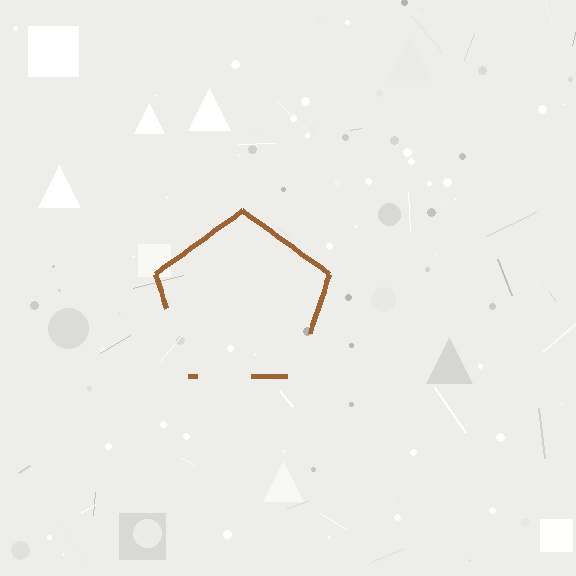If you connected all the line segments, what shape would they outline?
They would outline a pentagon.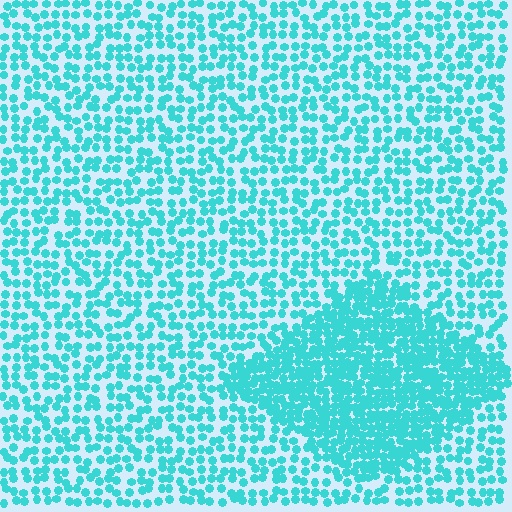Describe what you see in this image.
The image contains small cyan elements arranged at two different densities. A diamond-shaped region is visible where the elements are more densely packed than the surrounding area.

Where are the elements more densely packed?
The elements are more densely packed inside the diamond boundary.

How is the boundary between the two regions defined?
The boundary is defined by a change in element density (approximately 2.1x ratio). All elements are the same color, size, and shape.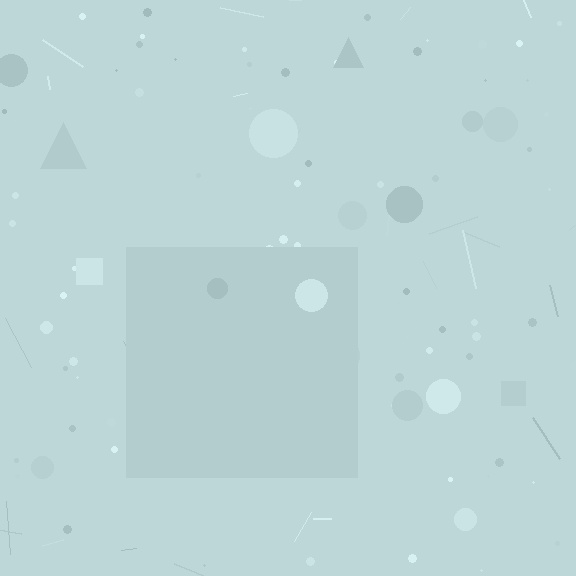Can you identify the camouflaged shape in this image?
The camouflaged shape is a square.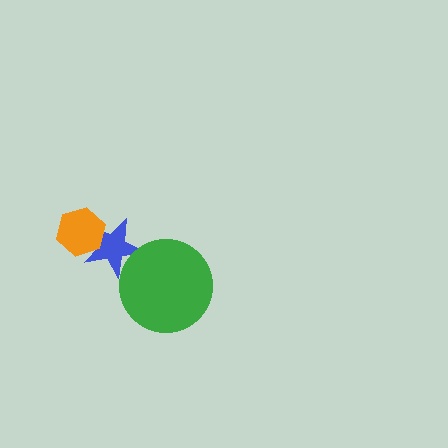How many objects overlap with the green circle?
1 object overlaps with the green circle.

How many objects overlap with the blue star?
2 objects overlap with the blue star.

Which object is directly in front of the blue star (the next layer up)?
The orange hexagon is directly in front of the blue star.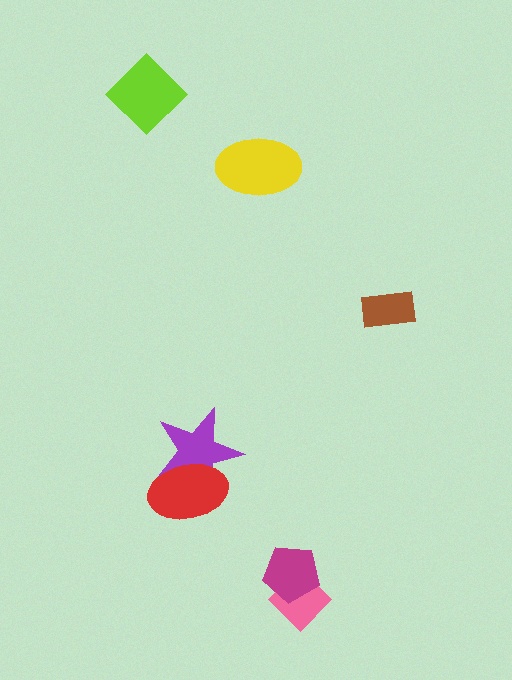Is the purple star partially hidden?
Yes, it is partially covered by another shape.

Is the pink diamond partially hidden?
Yes, it is partially covered by another shape.